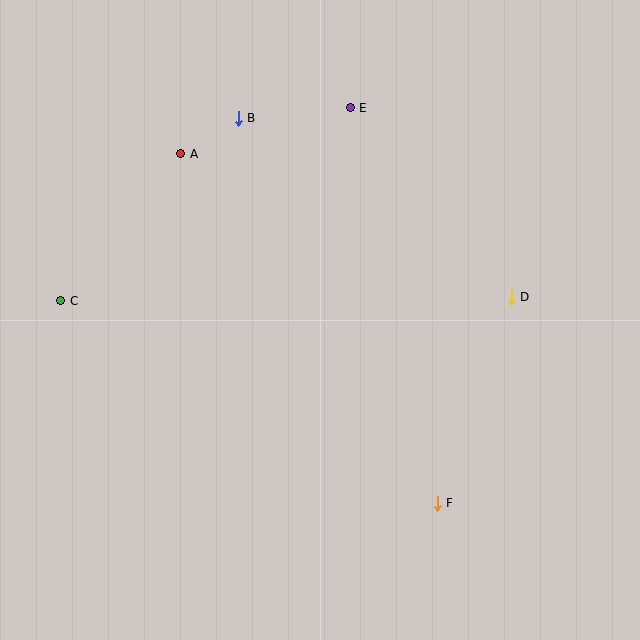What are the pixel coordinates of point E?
Point E is at (350, 108).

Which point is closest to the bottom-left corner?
Point C is closest to the bottom-left corner.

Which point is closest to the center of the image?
Point D at (511, 297) is closest to the center.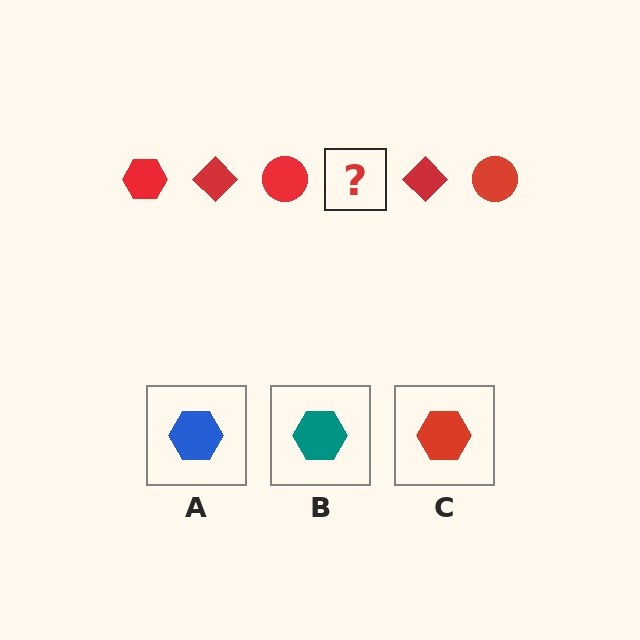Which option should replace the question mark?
Option C.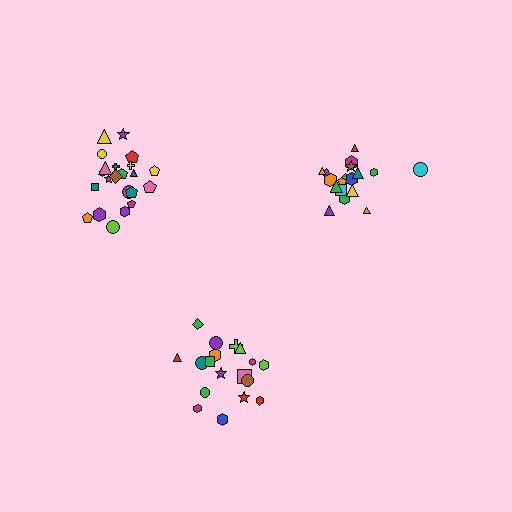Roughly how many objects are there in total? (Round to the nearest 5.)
Roughly 60 objects in total.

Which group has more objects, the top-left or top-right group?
The top-left group.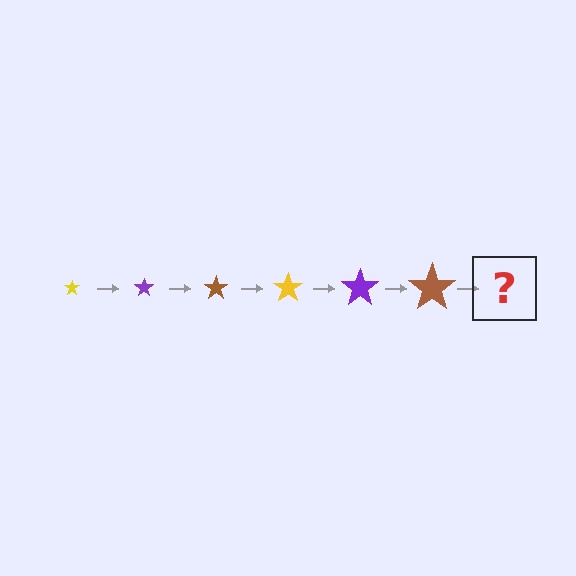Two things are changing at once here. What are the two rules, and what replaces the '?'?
The two rules are that the star grows larger each step and the color cycles through yellow, purple, and brown. The '?' should be a yellow star, larger than the previous one.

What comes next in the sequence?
The next element should be a yellow star, larger than the previous one.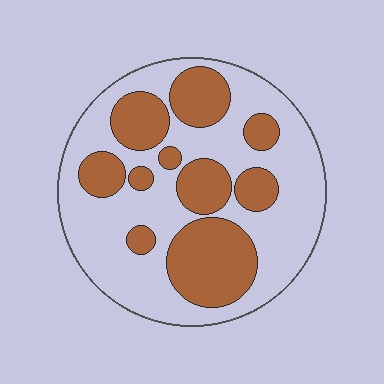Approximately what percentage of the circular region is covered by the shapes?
Approximately 35%.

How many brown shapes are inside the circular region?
10.